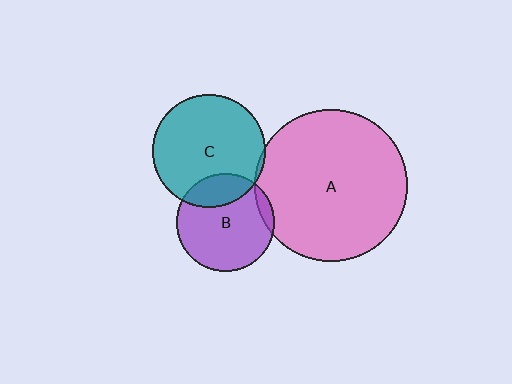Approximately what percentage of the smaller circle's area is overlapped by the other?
Approximately 5%.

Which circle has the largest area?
Circle A (pink).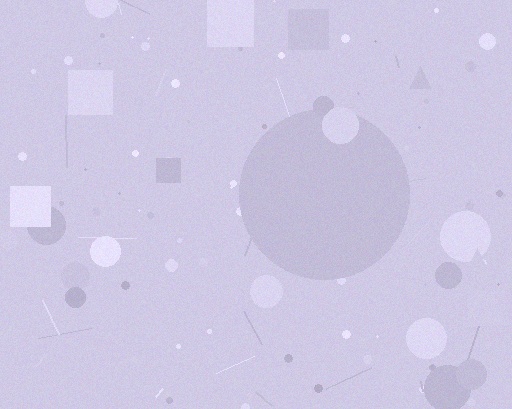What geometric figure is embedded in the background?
A circle is embedded in the background.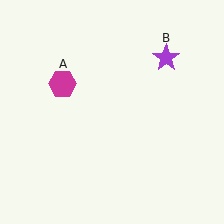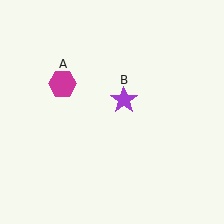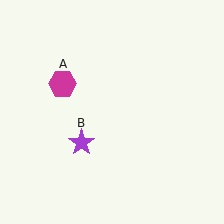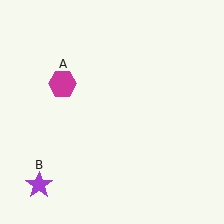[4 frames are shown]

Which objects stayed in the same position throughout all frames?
Magenta hexagon (object A) remained stationary.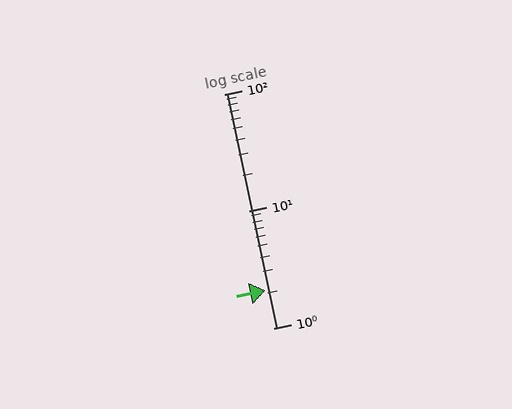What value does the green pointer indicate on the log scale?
The pointer indicates approximately 2.1.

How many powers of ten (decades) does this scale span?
The scale spans 2 decades, from 1 to 100.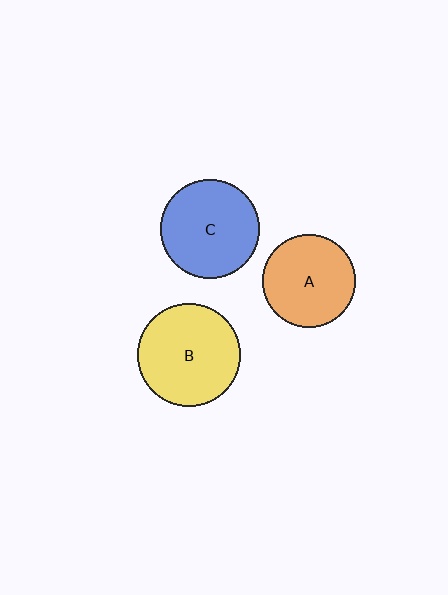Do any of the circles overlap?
No, none of the circles overlap.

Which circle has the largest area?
Circle B (yellow).